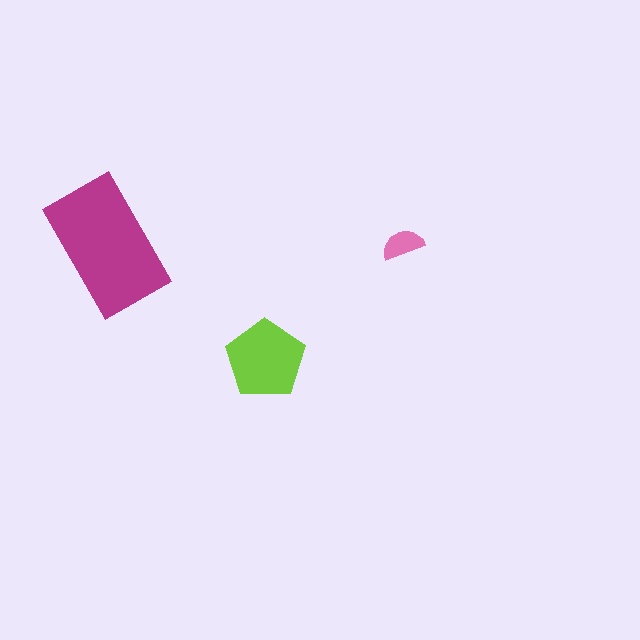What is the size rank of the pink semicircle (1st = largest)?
3rd.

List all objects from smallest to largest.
The pink semicircle, the lime pentagon, the magenta rectangle.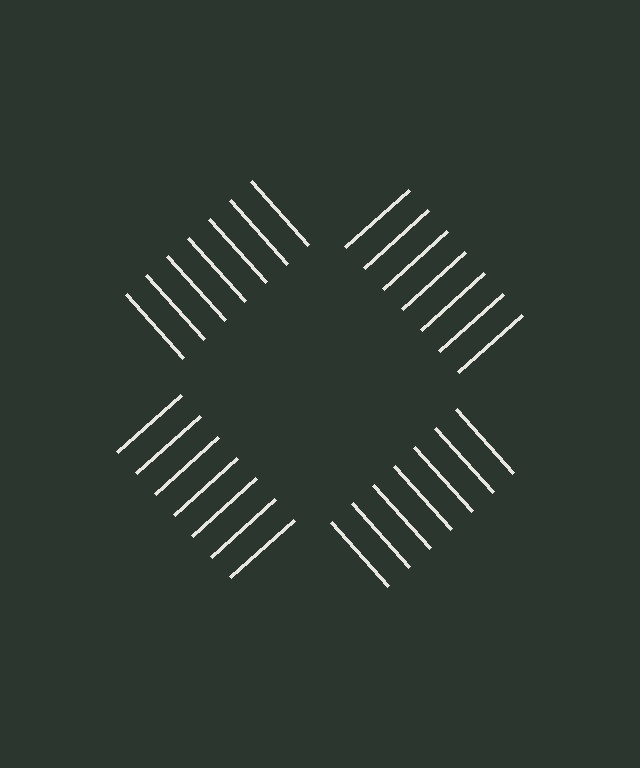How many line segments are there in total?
28 — 7 along each of the 4 edges.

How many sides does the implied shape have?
4 sides — the line-ends trace a square.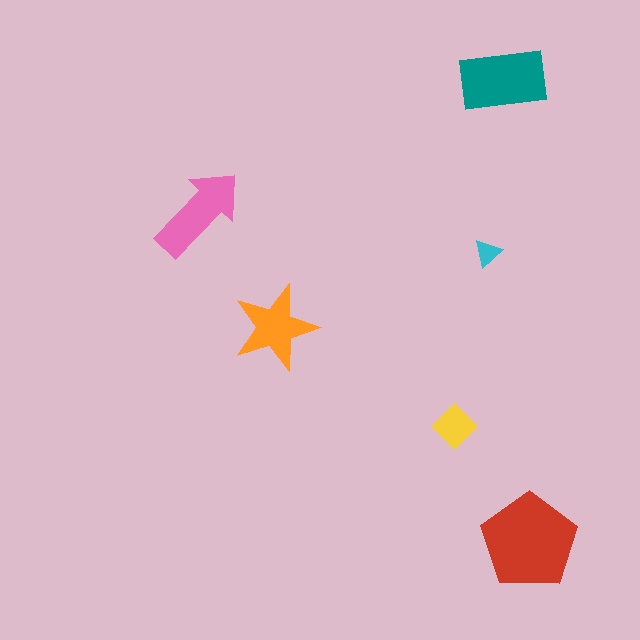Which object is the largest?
The red pentagon.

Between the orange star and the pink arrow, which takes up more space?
The pink arrow.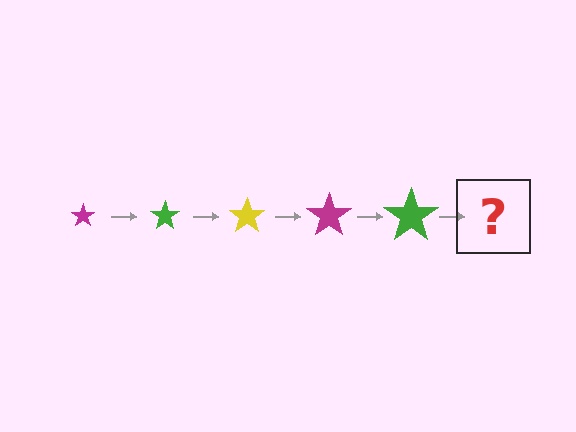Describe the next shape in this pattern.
It should be a yellow star, larger than the previous one.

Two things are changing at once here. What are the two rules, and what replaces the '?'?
The two rules are that the star grows larger each step and the color cycles through magenta, green, and yellow. The '?' should be a yellow star, larger than the previous one.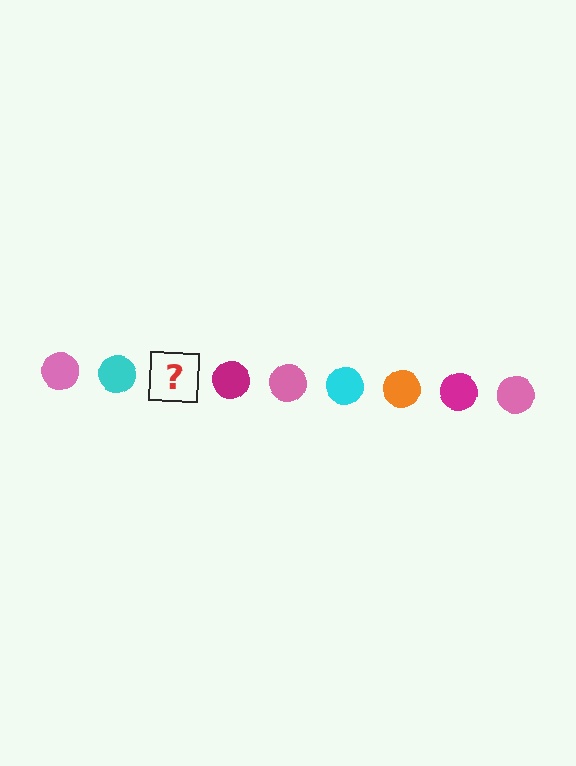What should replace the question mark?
The question mark should be replaced with an orange circle.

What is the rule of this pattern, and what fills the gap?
The rule is that the pattern cycles through pink, cyan, orange, magenta circles. The gap should be filled with an orange circle.